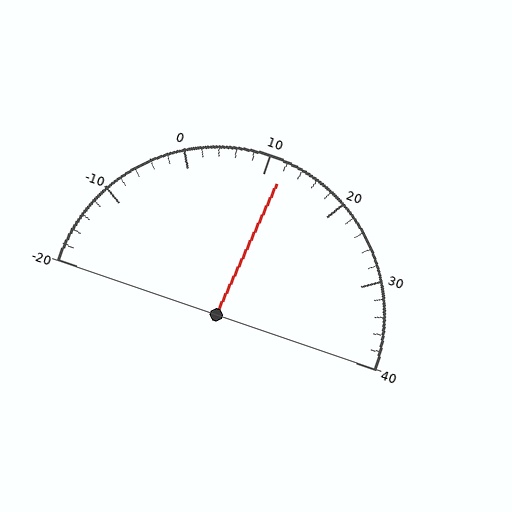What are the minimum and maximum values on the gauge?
The gauge ranges from -20 to 40.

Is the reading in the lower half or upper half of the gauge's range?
The reading is in the upper half of the range (-20 to 40).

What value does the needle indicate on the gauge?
The needle indicates approximately 12.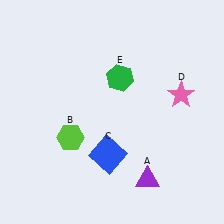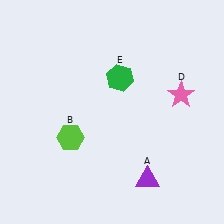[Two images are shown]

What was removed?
The blue square (C) was removed in Image 2.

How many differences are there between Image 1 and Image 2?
There is 1 difference between the two images.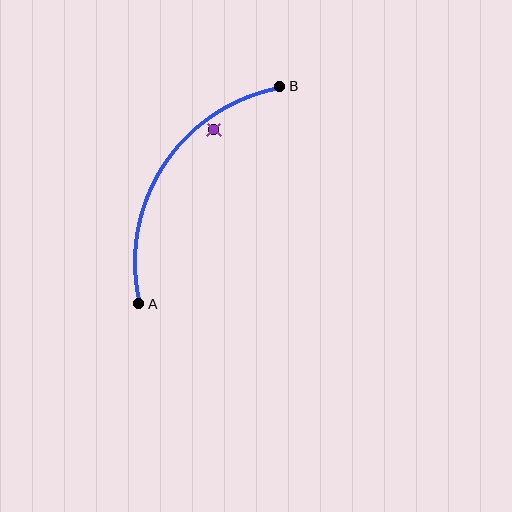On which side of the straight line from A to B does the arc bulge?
The arc bulges to the left of the straight line connecting A and B.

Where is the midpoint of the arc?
The arc midpoint is the point on the curve farthest from the straight line joining A and B. It sits to the left of that line.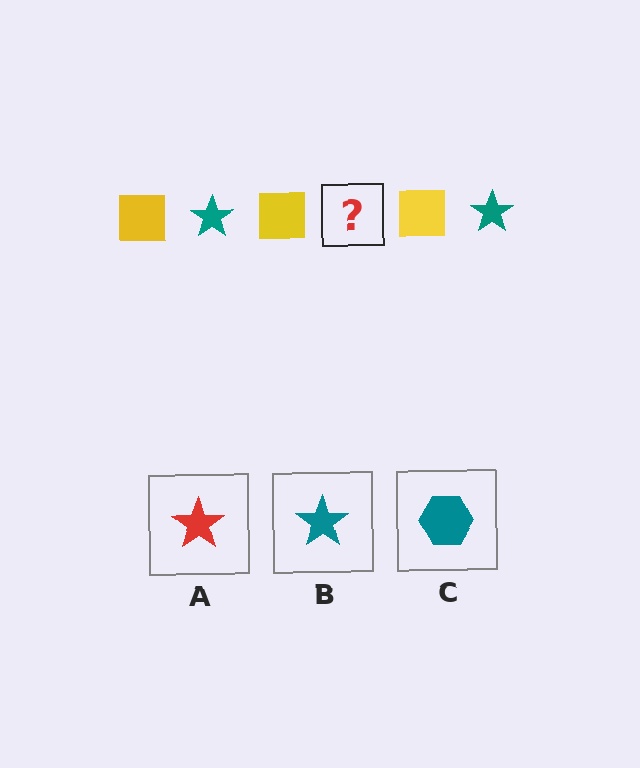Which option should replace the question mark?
Option B.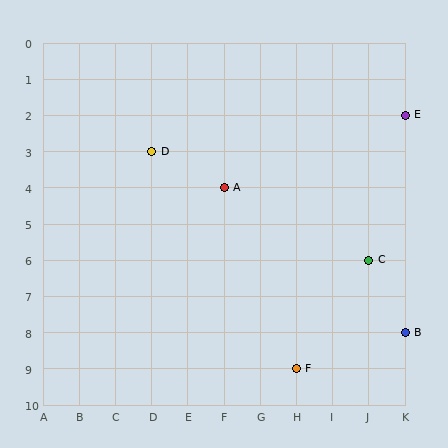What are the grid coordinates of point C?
Point C is at grid coordinates (J, 6).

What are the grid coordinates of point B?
Point B is at grid coordinates (K, 8).